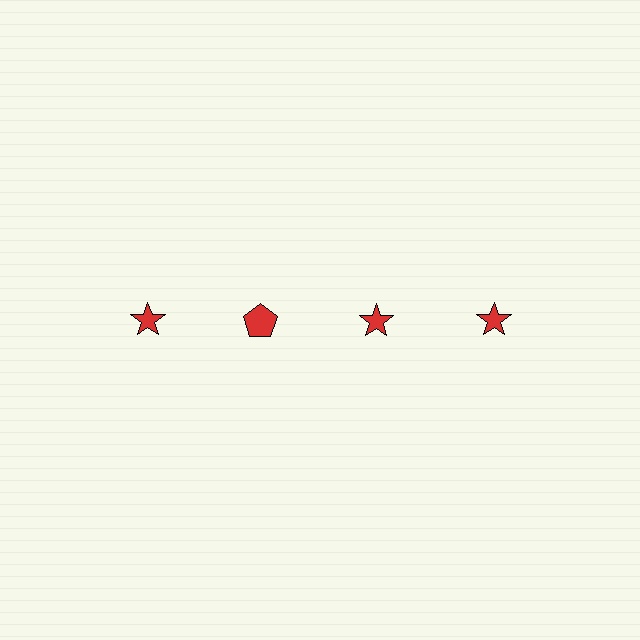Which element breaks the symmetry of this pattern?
The red pentagon in the top row, second from left column breaks the symmetry. All other shapes are red stars.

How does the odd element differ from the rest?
It has a different shape: pentagon instead of star.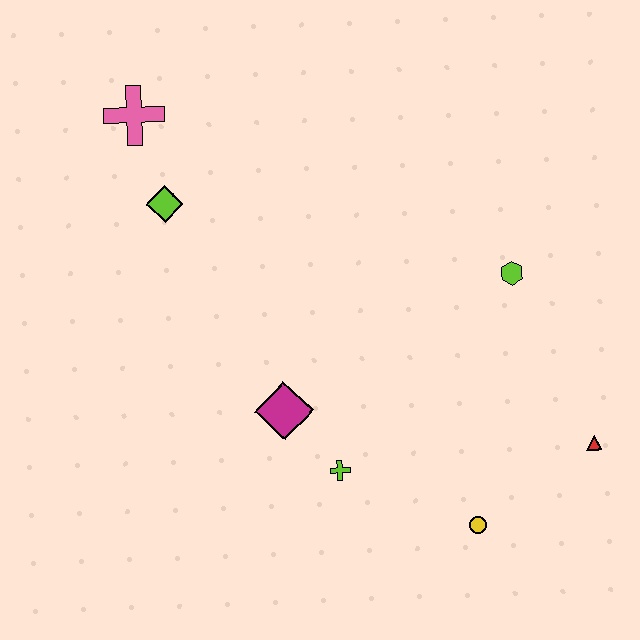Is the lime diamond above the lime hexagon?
Yes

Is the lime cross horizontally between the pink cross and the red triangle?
Yes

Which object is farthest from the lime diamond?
The red triangle is farthest from the lime diamond.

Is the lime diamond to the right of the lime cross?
No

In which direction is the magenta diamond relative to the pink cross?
The magenta diamond is below the pink cross.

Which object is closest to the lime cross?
The magenta diamond is closest to the lime cross.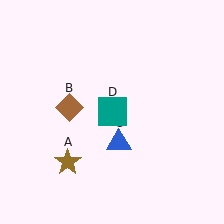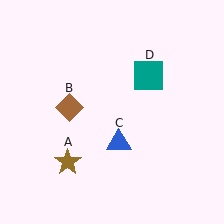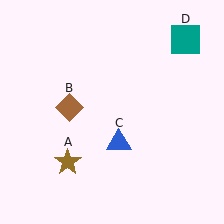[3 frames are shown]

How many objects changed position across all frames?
1 object changed position: teal square (object D).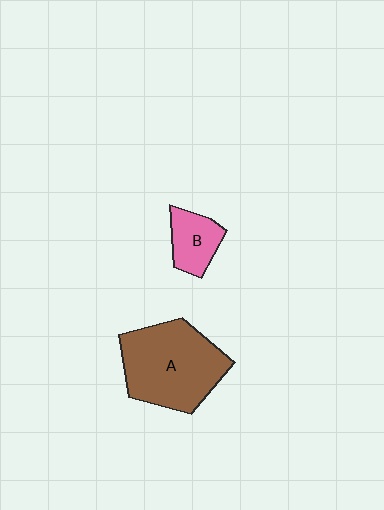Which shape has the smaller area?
Shape B (pink).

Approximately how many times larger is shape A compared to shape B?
Approximately 2.7 times.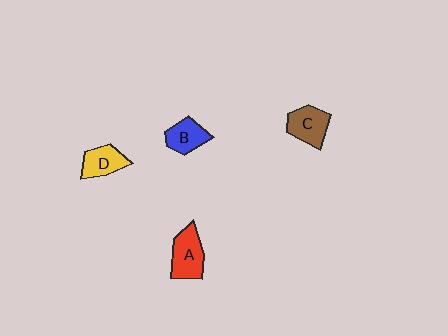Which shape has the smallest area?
Shape D (yellow).